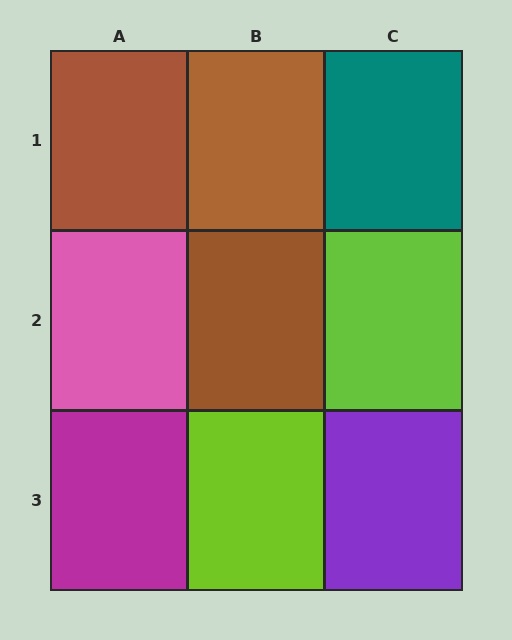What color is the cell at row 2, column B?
Brown.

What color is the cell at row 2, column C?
Lime.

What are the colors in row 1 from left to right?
Brown, brown, teal.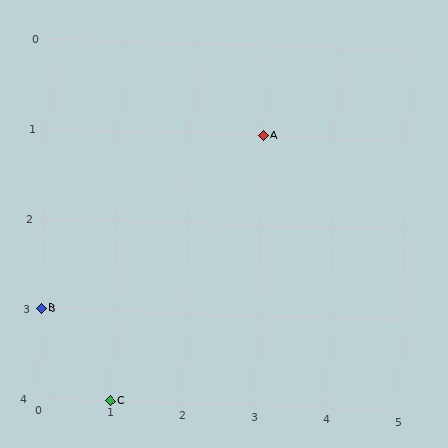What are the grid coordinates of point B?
Point B is at grid coordinates (0, 3).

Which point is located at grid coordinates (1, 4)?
Point C is at (1, 4).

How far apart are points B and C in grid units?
Points B and C are 1 column and 1 row apart (about 1.4 grid units diagonally).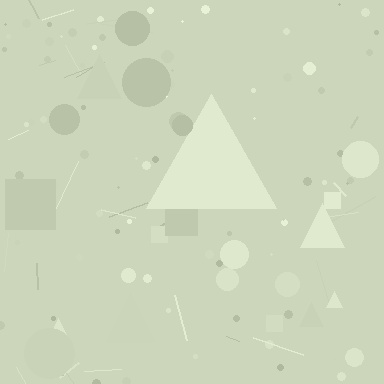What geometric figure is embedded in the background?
A triangle is embedded in the background.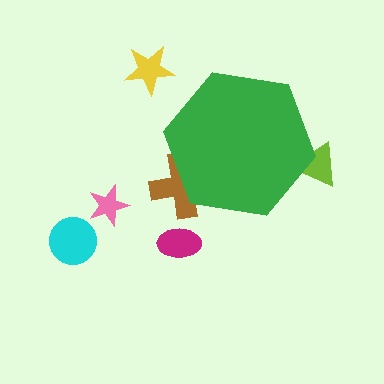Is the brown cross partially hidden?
Yes, the brown cross is partially hidden behind the green hexagon.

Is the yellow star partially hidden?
No, the yellow star is fully visible.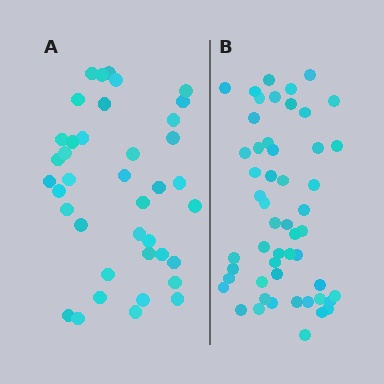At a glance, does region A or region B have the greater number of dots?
Region B (the right region) has more dots.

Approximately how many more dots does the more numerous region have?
Region B has approximately 15 more dots than region A.